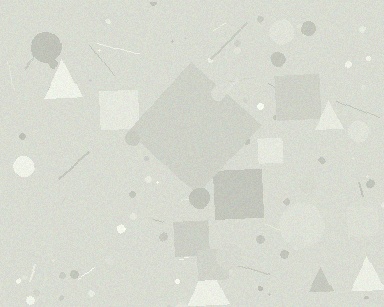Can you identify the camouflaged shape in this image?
The camouflaged shape is a diamond.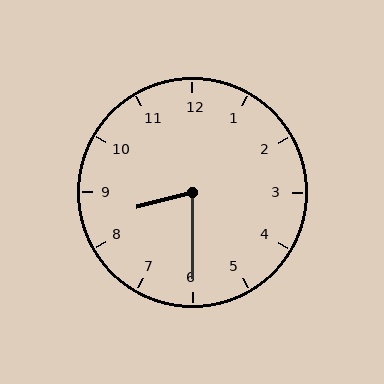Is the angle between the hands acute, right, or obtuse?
It is acute.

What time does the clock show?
8:30.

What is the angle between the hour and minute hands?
Approximately 75 degrees.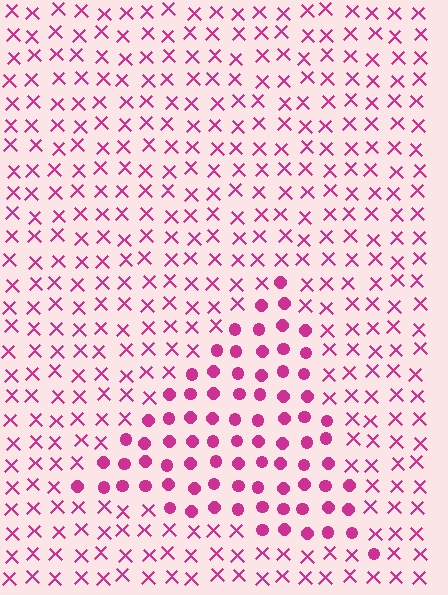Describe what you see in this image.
The image is filled with small magenta elements arranged in a uniform grid. A triangle-shaped region contains circles, while the surrounding area contains X marks. The boundary is defined purely by the change in element shape.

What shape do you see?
I see a triangle.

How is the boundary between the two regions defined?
The boundary is defined by a change in element shape: circles inside vs. X marks outside. All elements share the same color and spacing.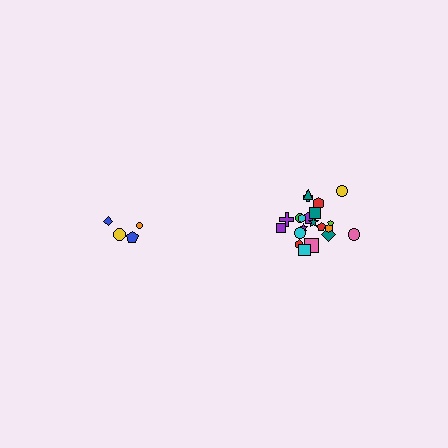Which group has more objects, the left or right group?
The right group.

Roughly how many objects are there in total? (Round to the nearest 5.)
Roughly 25 objects in total.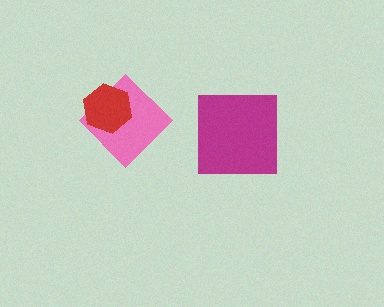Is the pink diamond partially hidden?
Yes, it is partially covered by another shape.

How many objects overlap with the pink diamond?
1 object overlaps with the pink diamond.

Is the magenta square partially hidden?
No, no other shape covers it.